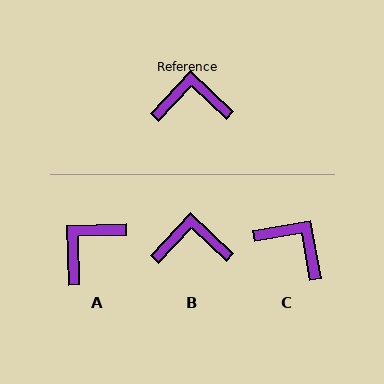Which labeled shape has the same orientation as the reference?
B.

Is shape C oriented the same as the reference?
No, it is off by about 37 degrees.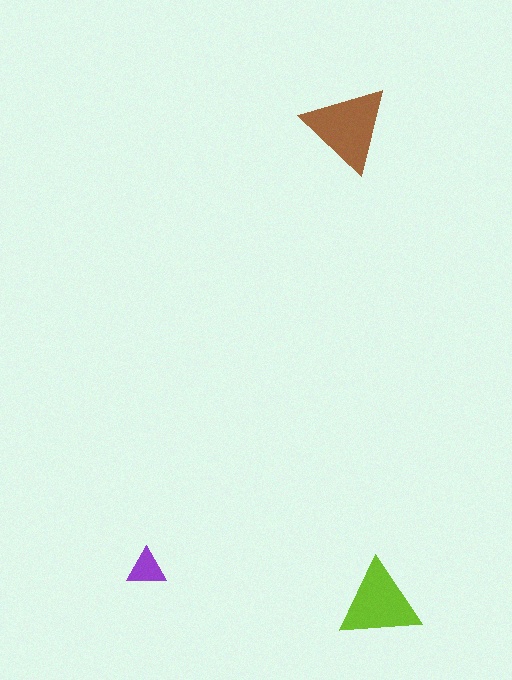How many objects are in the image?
There are 3 objects in the image.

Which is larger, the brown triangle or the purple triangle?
The brown one.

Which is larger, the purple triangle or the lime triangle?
The lime one.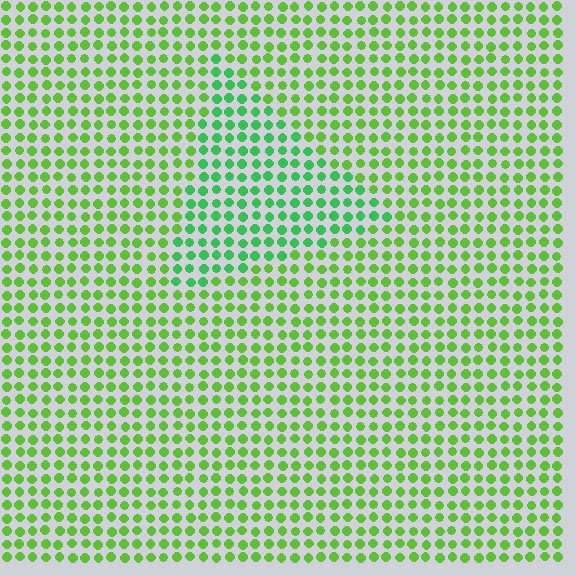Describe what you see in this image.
The image is filled with small lime elements in a uniform arrangement. A triangle-shaped region is visible where the elements are tinted to a slightly different hue, forming a subtle color boundary.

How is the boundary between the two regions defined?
The boundary is defined purely by a slight shift in hue (about 31 degrees). Spacing, size, and orientation are identical on both sides.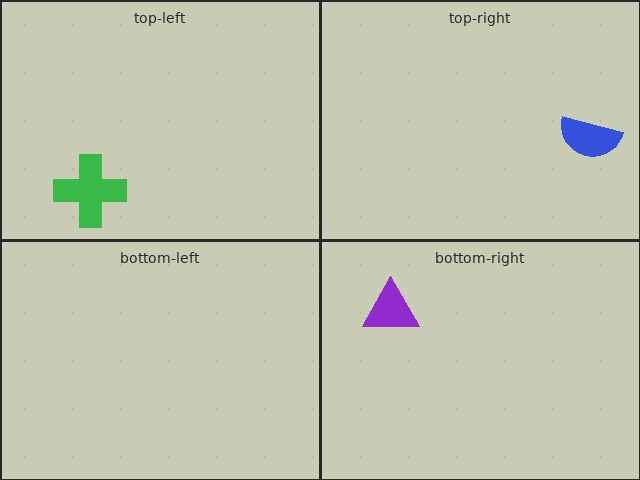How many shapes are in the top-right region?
1.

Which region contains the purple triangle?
The bottom-right region.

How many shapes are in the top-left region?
1.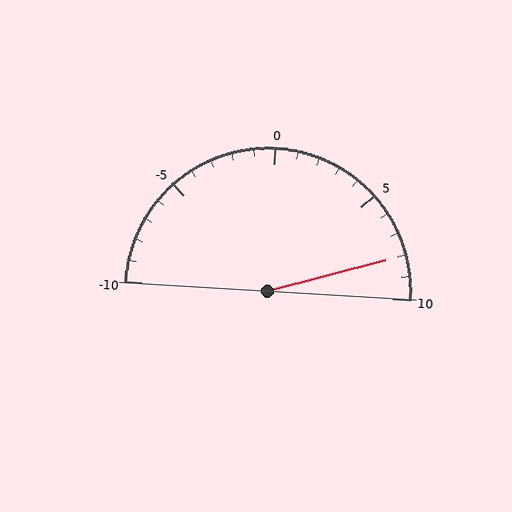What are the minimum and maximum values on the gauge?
The gauge ranges from -10 to 10.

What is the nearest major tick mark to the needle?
The nearest major tick mark is 10.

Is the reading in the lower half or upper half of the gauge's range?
The reading is in the upper half of the range (-10 to 10).